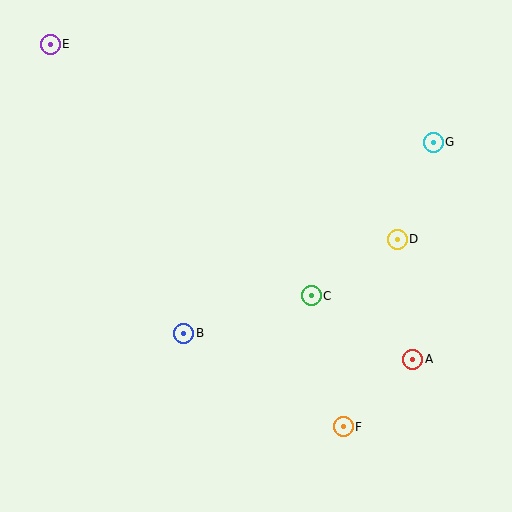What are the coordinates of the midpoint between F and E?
The midpoint between F and E is at (197, 235).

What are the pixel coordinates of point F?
Point F is at (343, 427).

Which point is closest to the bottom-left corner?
Point B is closest to the bottom-left corner.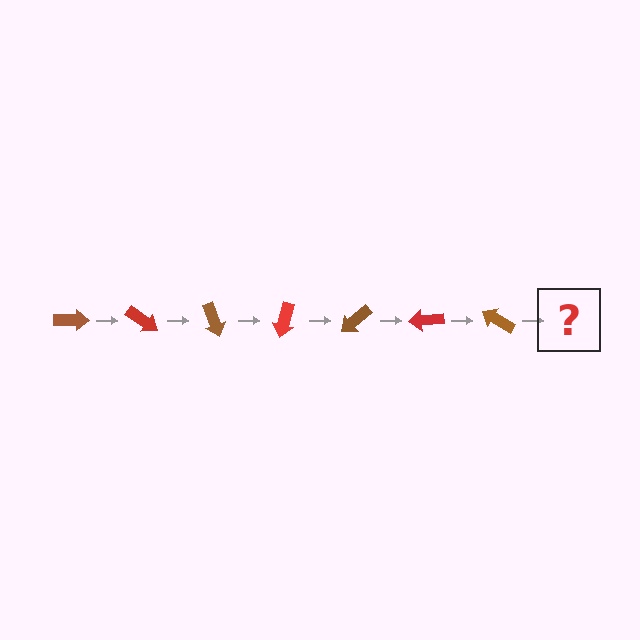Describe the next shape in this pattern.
It should be a red arrow, rotated 245 degrees from the start.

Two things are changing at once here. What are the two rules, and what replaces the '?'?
The two rules are that it rotates 35 degrees each step and the color cycles through brown and red. The '?' should be a red arrow, rotated 245 degrees from the start.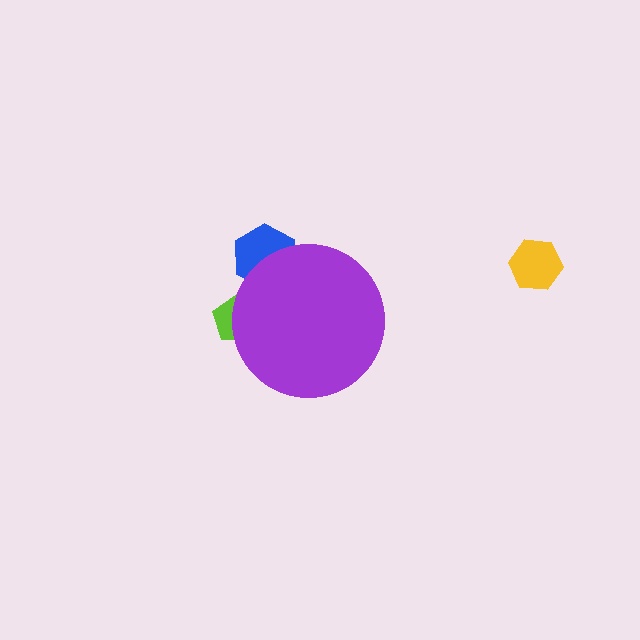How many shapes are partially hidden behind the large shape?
2 shapes are partially hidden.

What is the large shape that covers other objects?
A purple circle.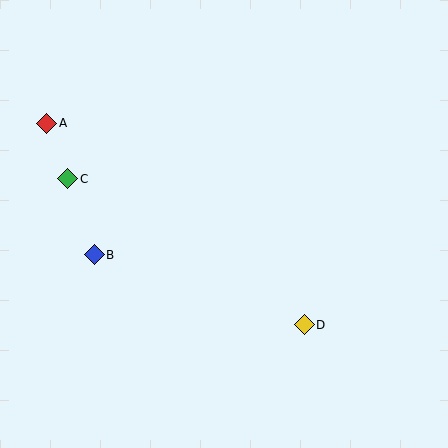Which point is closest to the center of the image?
Point D at (304, 325) is closest to the center.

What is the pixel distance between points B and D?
The distance between B and D is 221 pixels.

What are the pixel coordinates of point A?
Point A is at (47, 123).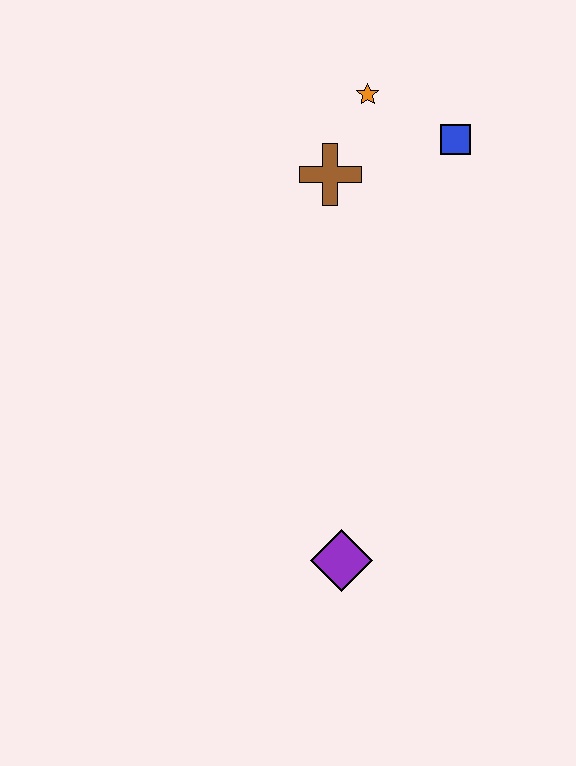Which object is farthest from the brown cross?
The purple diamond is farthest from the brown cross.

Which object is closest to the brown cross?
The orange star is closest to the brown cross.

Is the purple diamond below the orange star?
Yes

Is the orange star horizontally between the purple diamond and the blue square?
Yes